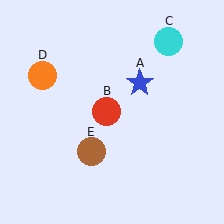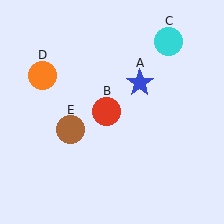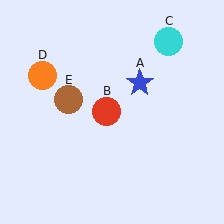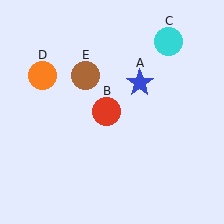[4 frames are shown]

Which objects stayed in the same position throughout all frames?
Blue star (object A) and red circle (object B) and cyan circle (object C) and orange circle (object D) remained stationary.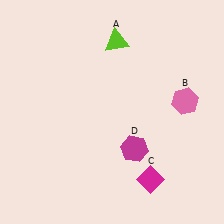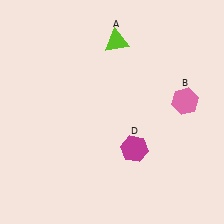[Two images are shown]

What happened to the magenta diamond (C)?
The magenta diamond (C) was removed in Image 2. It was in the bottom-right area of Image 1.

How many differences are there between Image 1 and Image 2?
There is 1 difference between the two images.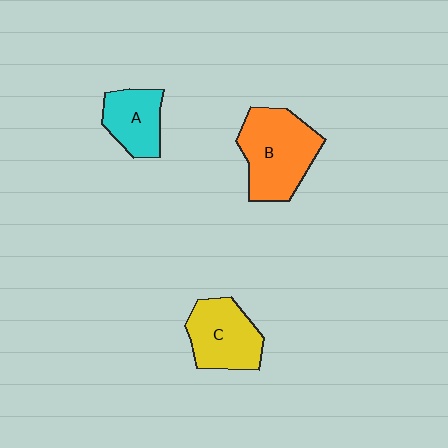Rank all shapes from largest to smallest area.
From largest to smallest: B (orange), C (yellow), A (cyan).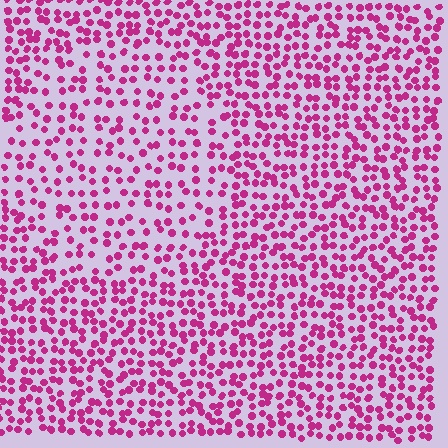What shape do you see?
I see a circle.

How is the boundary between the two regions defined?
The boundary is defined by a change in element density (approximately 1.6x ratio). All elements are the same color, size, and shape.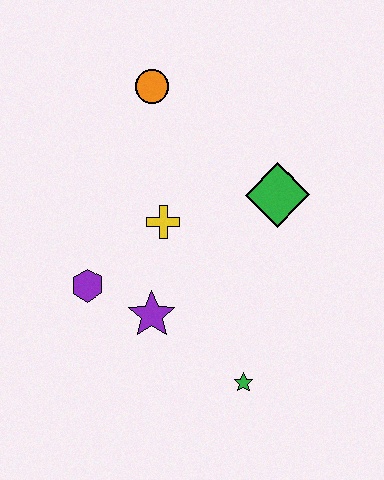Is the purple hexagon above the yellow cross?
No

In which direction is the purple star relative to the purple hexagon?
The purple star is to the right of the purple hexagon.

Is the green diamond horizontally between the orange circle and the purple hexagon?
No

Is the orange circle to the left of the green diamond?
Yes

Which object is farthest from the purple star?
The orange circle is farthest from the purple star.